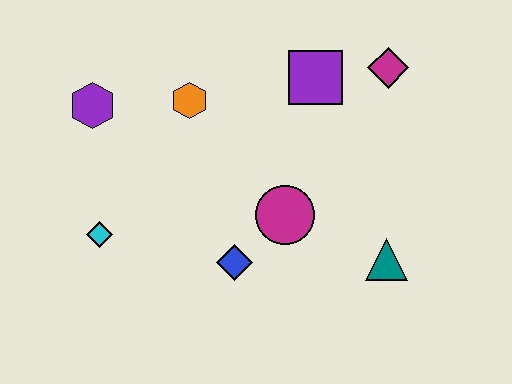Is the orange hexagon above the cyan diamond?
Yes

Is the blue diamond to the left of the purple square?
Yes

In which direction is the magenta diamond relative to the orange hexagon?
The magenta diamond is to the right of the orange hexagon.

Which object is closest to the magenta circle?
The blue diamond is closest to the magenta circle.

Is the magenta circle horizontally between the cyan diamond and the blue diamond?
No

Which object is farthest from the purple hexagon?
The teal triangle is farthest from the purple hexagon.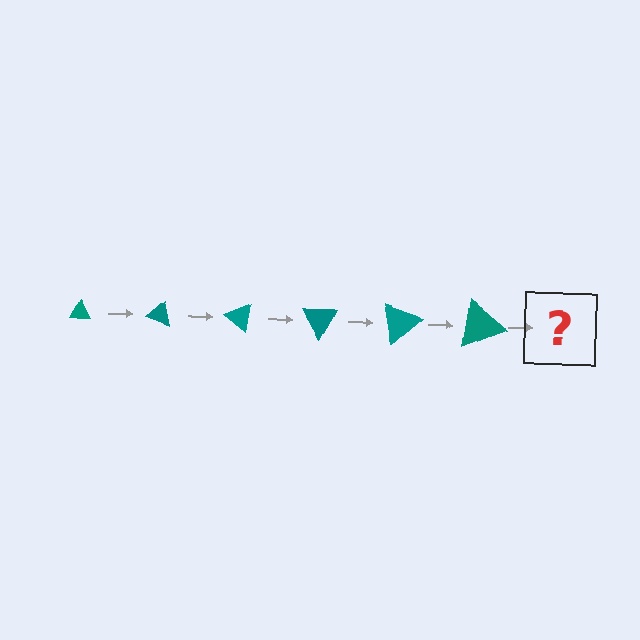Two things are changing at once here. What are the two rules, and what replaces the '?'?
The two rules are that the triangle grows larger each step and it rotates 20 degrees each step. The '?' should be a triangle, larger than the previous one and rotated 120 degrees from the start.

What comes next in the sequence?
The next element should be a triangle, larger than the previous one and rotated 120 degrees from the start.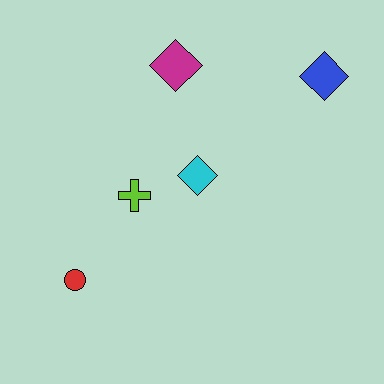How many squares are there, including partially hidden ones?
There are no squares.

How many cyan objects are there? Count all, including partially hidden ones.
There is 1 cyan object.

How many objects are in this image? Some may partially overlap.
There are 5 objects.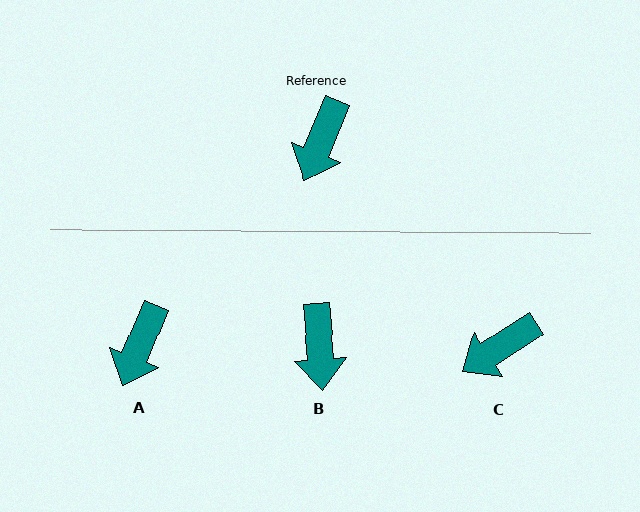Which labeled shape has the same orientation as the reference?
A.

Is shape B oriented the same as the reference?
No, it is off by about 27 degrees.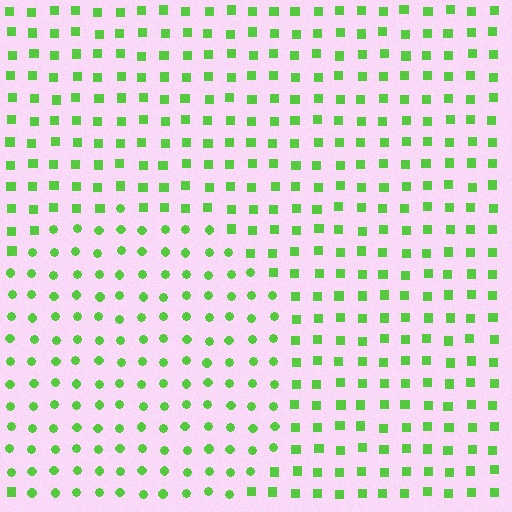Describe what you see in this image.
The image is filled with small lime elements arranged in a uniform grid. A circle-shaped region contains circles, while the surrounding area contains squares. The boundary is defined purely by the change in element shape.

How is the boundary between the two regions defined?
The boundary is defined by a change in element shape: circles inside vs. squares outside. All elements share the same color and spacing.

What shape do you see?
I see a circle.